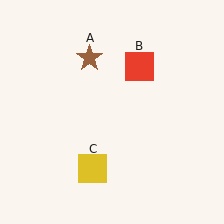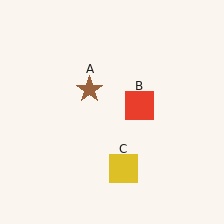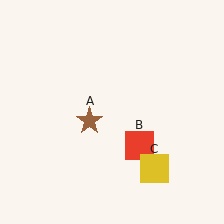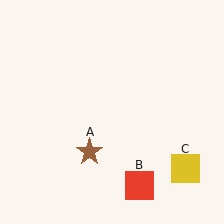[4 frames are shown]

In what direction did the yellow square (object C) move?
The yellow square (object C) moved right.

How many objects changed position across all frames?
3 objects changed position: brown star (object A), red square (object B), yellow square (object C).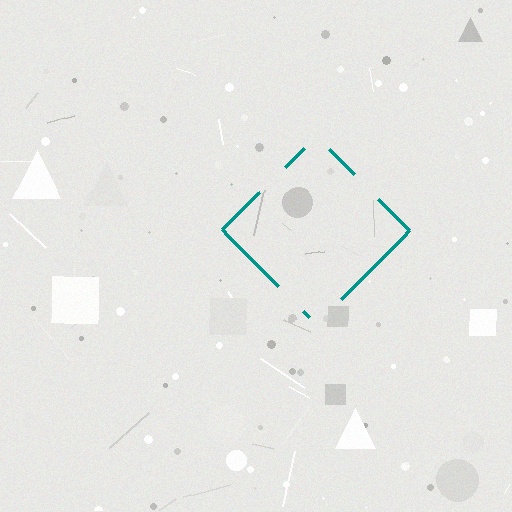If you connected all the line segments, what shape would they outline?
They would outline a diamond.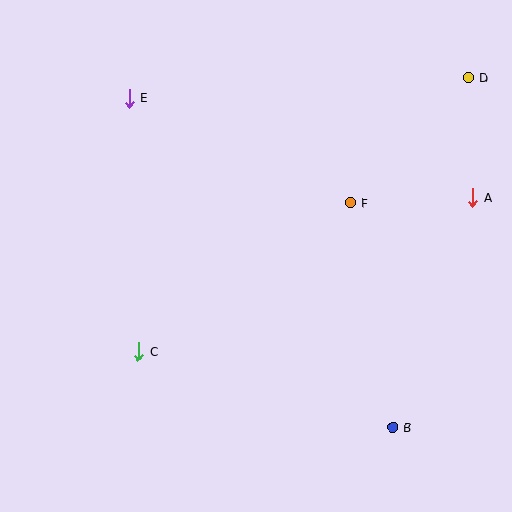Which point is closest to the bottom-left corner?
Point C is closest to the bottom-left corner.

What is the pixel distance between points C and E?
The distance between C and E is 253 pixels.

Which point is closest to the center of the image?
Point F at (350, 203) is closest to the center.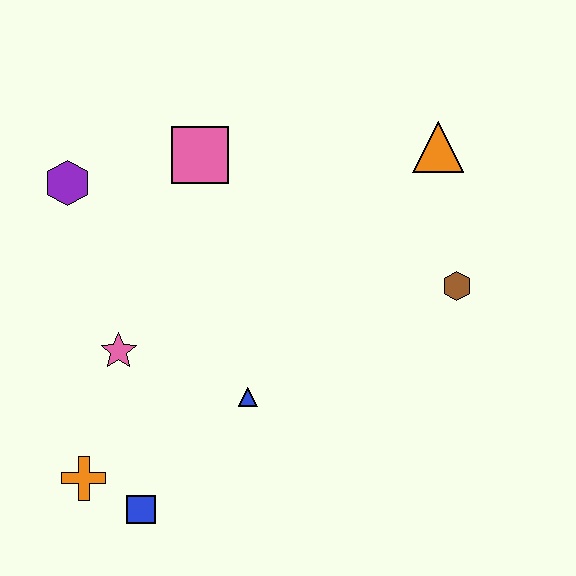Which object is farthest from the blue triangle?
The orange triangle is farthest from the blue triangle.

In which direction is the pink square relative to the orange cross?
The pink square is above the orange cross.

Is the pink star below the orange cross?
No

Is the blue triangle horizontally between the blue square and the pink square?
No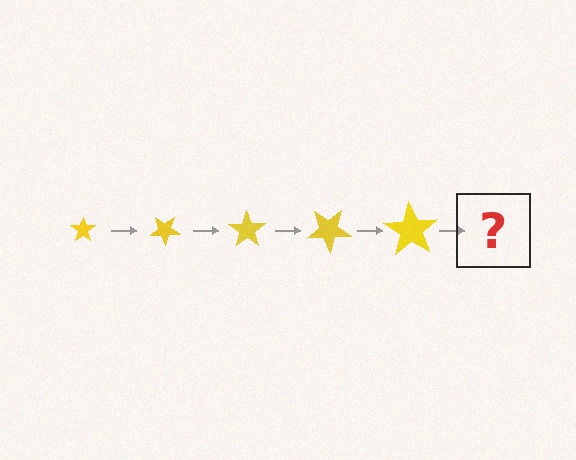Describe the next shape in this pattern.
It should be a star, larger than the previous one and rotated 175 degrees from the start.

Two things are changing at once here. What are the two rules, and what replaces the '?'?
The two rules are that the star grows larger each step and it rotates 35 degrees each step. The '?' should be a star, larger than the previous one and rotated 175 degrees from the start.